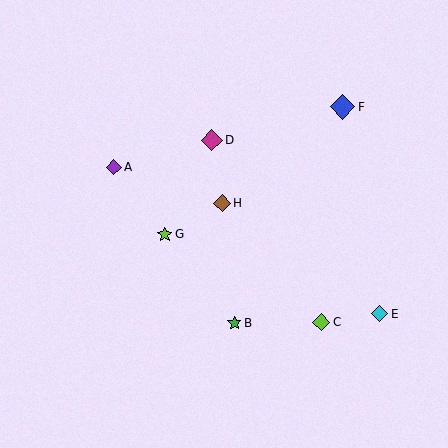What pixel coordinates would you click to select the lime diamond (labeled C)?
Click at (321, 322) to select the lime diamond C.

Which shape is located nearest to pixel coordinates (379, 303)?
The cyan diamond (labeled E) at (380, 314) is nearest to that location.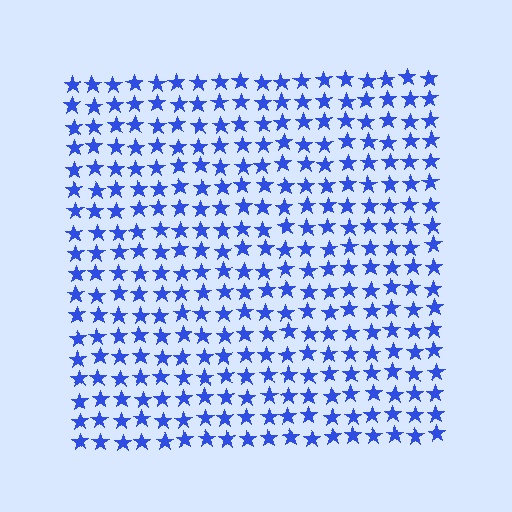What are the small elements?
The small elements are stars.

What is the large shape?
The large shape is a square.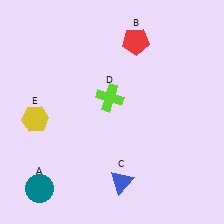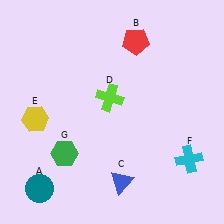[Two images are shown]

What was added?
A cyan cross (F), a green hexagon (G) were added in Image 2.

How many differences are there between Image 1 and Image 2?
There are 2 differences between the two images.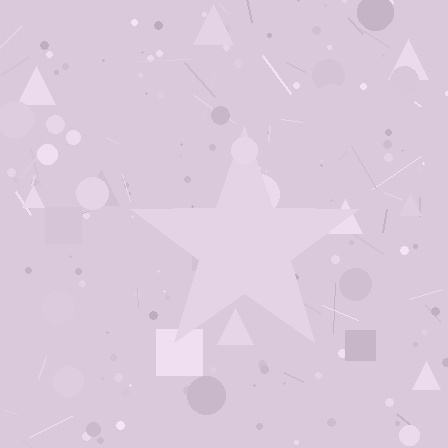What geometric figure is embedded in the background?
A star is embedded in the background.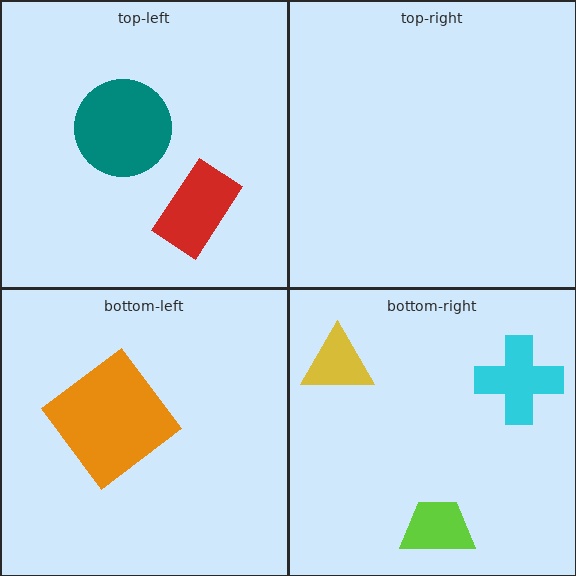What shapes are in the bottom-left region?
The orange diamond.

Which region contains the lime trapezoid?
The bottom-right region.